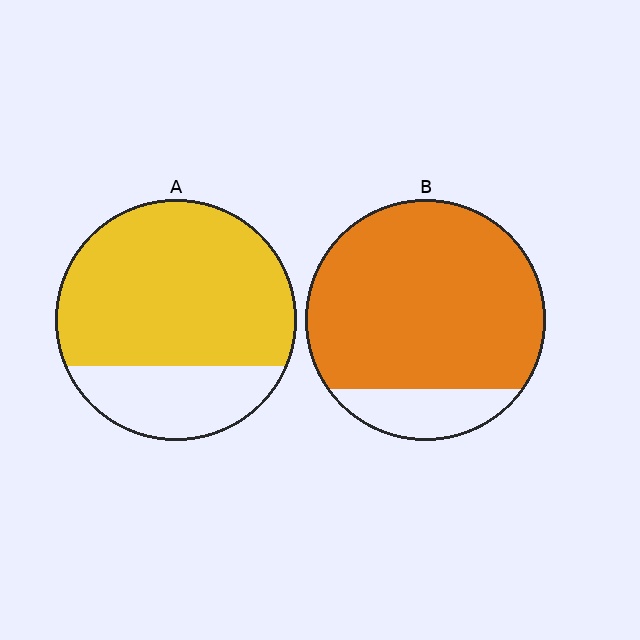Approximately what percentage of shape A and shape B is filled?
A is approximately 75% and B is approximately 85%.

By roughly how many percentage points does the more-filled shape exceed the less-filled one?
By roughly 10 percentage points (B over A).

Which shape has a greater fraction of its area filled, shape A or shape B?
Shape B.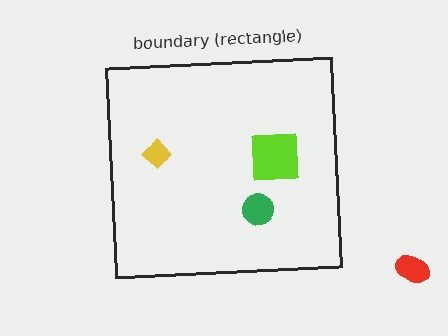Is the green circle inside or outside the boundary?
Inside.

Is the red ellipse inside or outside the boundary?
Outside.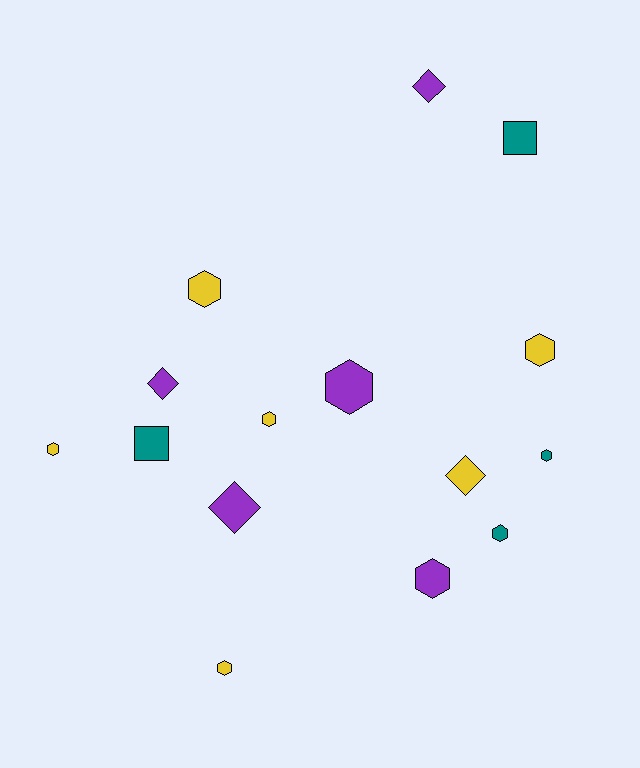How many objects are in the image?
There are 15 objects.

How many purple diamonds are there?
There are 3 purple diamonds.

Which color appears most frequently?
Yellow, with 6 objects.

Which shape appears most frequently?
Hexagon, with 9 objects.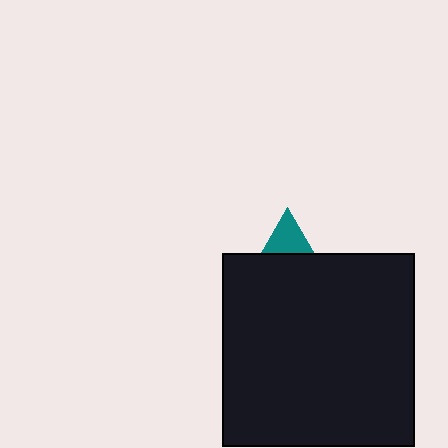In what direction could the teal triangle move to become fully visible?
The teal triangle could move up. That would shift it out from behind the black square entirely.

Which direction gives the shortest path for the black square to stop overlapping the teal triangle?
Moving down gives the shortest separation.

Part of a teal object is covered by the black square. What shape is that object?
It is a triangle.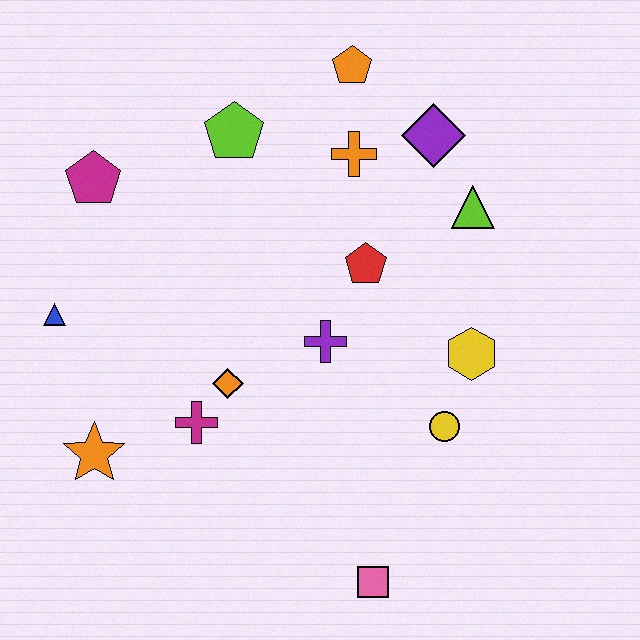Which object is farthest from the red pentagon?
The orange star is farthest from the red pentagon.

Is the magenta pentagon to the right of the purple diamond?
No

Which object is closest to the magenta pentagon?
The blue triangle is closest to the magenta pentagon.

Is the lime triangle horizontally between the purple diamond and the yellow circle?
No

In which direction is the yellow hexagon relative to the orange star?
The yellow hexagon is to the right of the orange star.